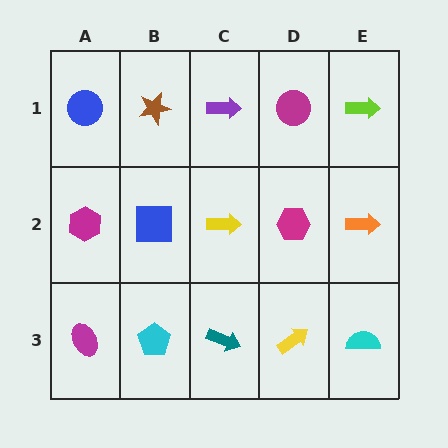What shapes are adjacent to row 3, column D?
A magenta hexagon (row 2, column D), a teal arrow (row 3, column C), a cyan semicircle (row 3, column E).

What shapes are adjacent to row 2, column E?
A lime arrow (row 1, column E), a cyan semicircle (row 3, column E), a magenta hexagon (row 2, column D).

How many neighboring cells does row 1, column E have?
2.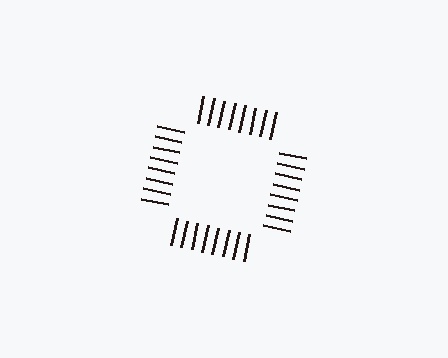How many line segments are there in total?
32 — 8 along each of the 4 edges.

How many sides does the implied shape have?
4 sides — the line-ends trace a square.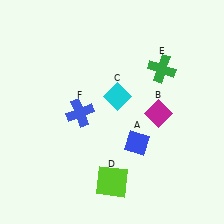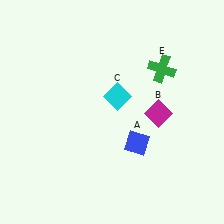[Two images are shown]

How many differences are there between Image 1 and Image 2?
There are 2 differences between the two images.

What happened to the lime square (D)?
The lime square (D) was removed in Image 2. It was in the bottom-left area of Image 1.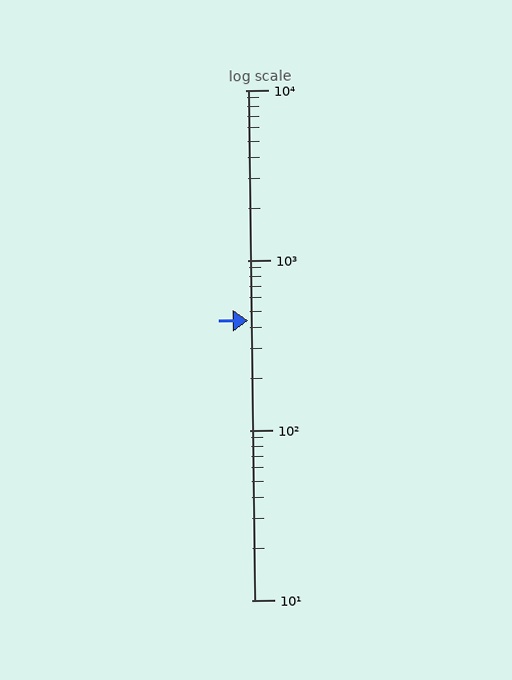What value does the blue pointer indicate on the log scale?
The pointer indicates approximately 440.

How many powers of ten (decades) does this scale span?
The scale spans 3 decades, from 10 to 10000.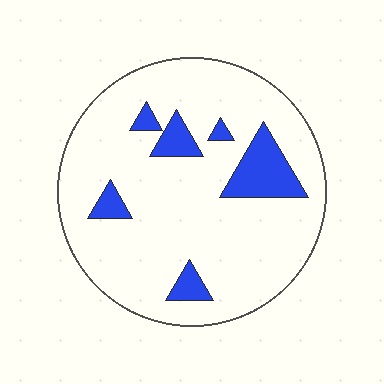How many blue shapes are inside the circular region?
6.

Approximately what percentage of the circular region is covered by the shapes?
Approximately 15%.